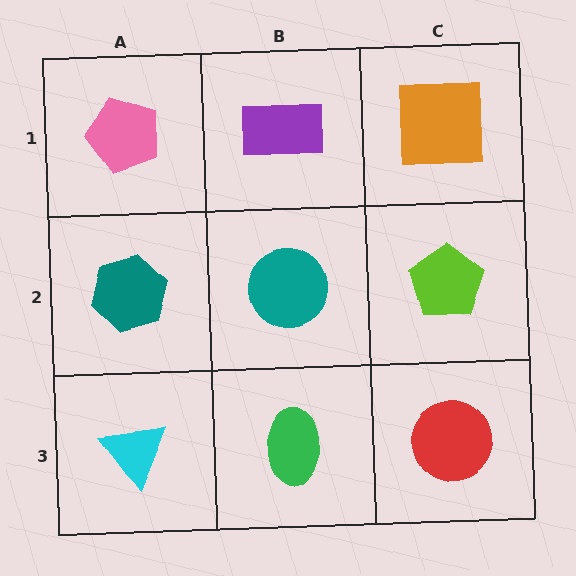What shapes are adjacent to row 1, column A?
A teal hexagon (row 2, column A), a purple rectangle (row 1, column B).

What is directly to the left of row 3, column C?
A green ellipse.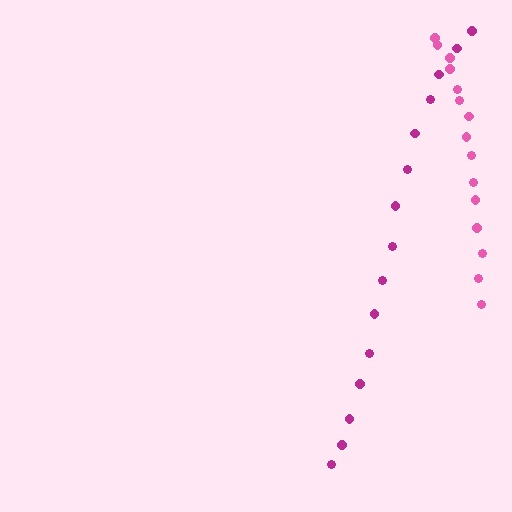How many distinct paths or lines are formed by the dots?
There are 2 distinct paths.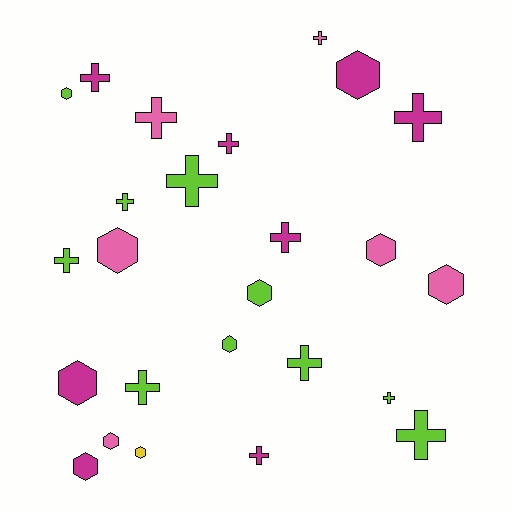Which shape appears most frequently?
Cross, with 14 objects.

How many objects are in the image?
There are 25 objects.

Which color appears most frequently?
Lime, with 10 objects.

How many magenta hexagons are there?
There are 3 magenta hexagons.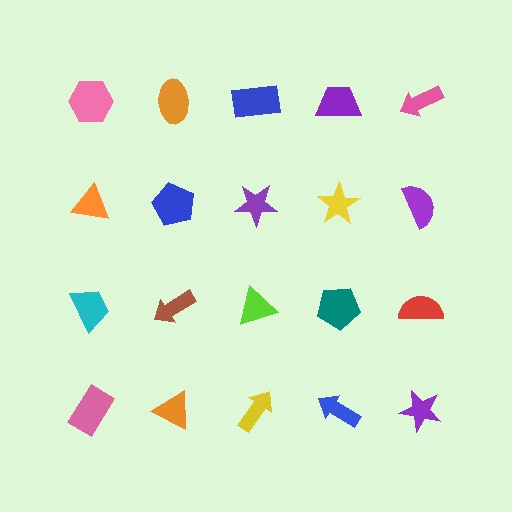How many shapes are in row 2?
5 shapes.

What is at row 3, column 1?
A cyan trapezoid.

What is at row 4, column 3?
A yellow arrow.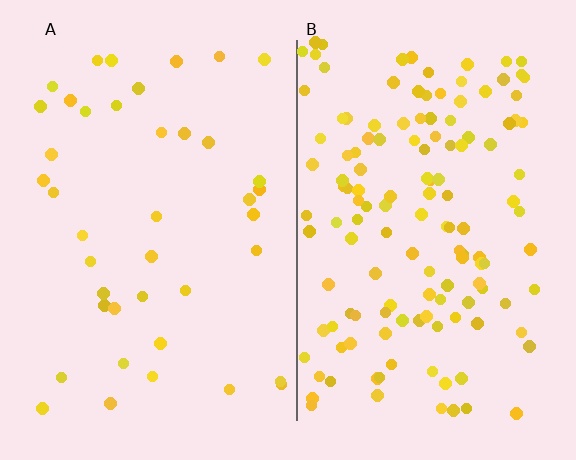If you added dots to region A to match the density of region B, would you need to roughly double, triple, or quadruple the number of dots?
Approximately triple.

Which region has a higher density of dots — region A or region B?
B (the right).